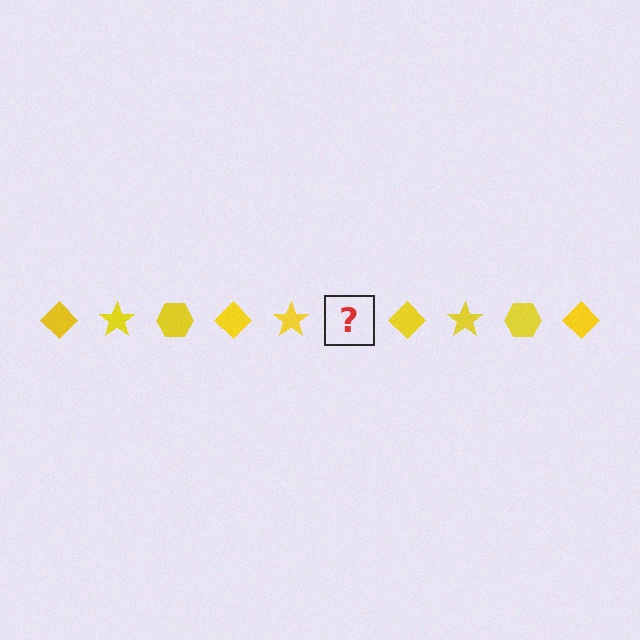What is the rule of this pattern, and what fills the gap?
The rule is that the pattern cycles through diamond, star, hexagon shapes in yellow. The gap should be filled with a yellow hexagon.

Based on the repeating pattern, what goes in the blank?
The blank should be a yellow hexagon.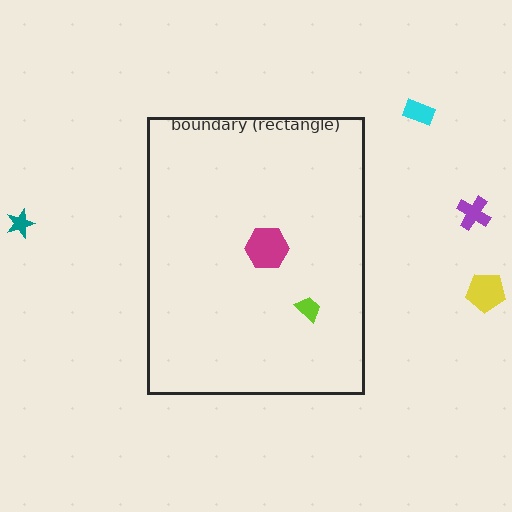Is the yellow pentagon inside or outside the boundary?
Outside.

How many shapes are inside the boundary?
2 inside, 4 outside.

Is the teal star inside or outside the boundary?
Outside.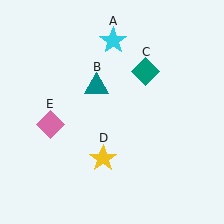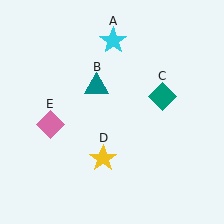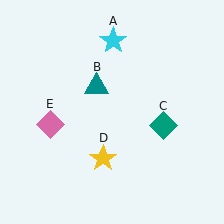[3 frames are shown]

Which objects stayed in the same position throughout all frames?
Cyan star (object A) and teal triangle (object B) and yellow star (object D) and pink diamond (object E) remained stationary.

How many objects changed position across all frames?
1 object changed position: teal diamond (object C).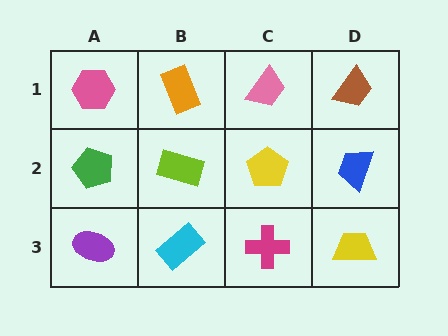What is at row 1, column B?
An orange rectangle.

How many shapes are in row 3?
4 shapes.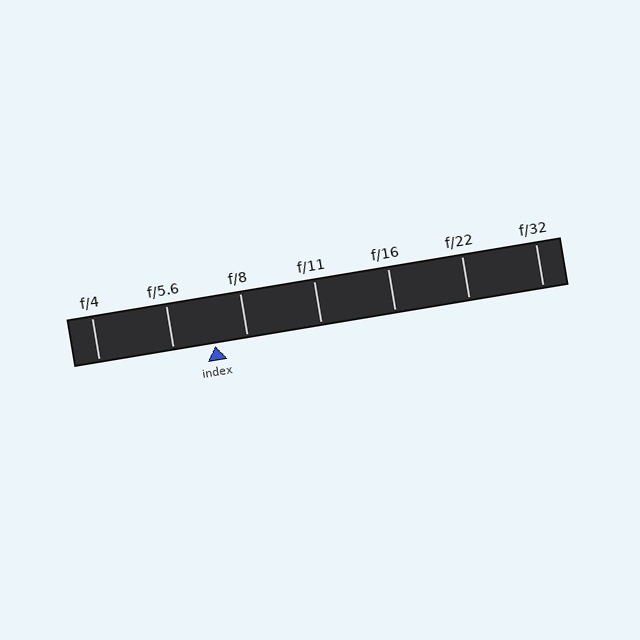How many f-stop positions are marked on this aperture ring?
There are 7 f-stop positions marked.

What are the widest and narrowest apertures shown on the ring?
The widest aperture shown is f/4 and the narrowest is f/32.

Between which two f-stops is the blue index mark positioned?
The index mark is between f/5.6 and f/8.